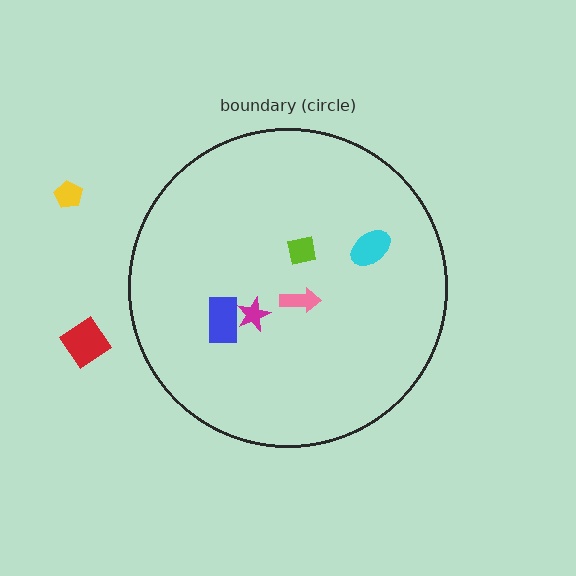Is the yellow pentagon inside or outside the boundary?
Outside.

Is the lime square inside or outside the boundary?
Inside.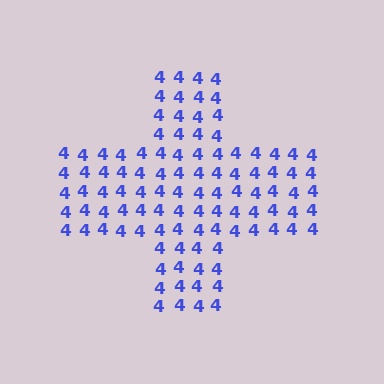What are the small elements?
The small elements are digit 4's.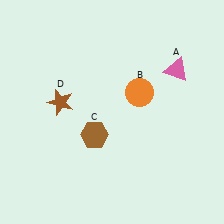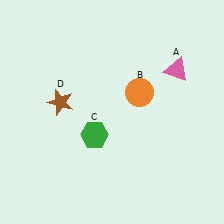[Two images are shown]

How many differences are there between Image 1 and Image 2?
There is 1 difference between the two images.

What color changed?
The hexagon (C) changed from brown in Image 1 to green in Image 2.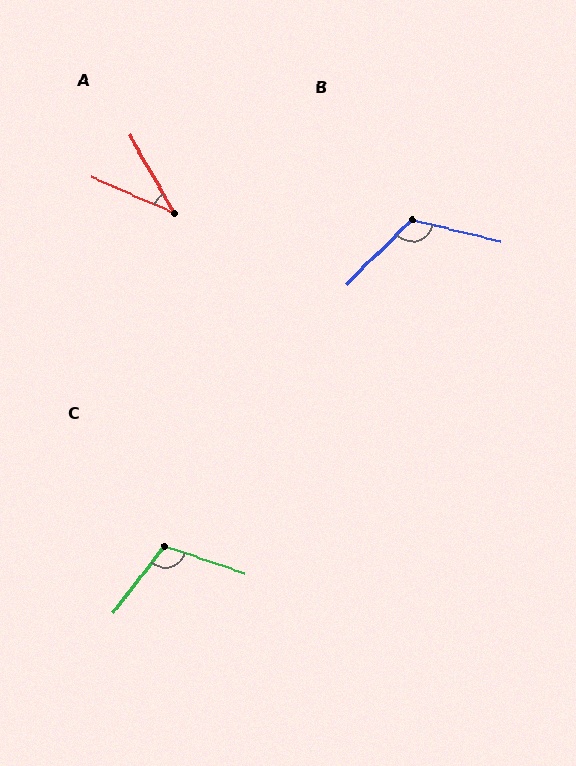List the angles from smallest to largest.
A (37°), C (109°), B (122°).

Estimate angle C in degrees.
Approximately 109 degrees.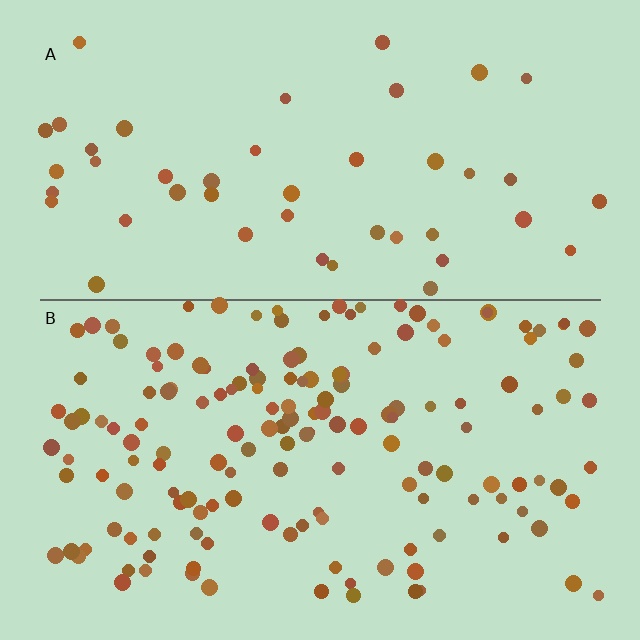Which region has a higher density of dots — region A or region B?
B (the bottom).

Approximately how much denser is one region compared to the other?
Approximately 3.4× — region B over region A.